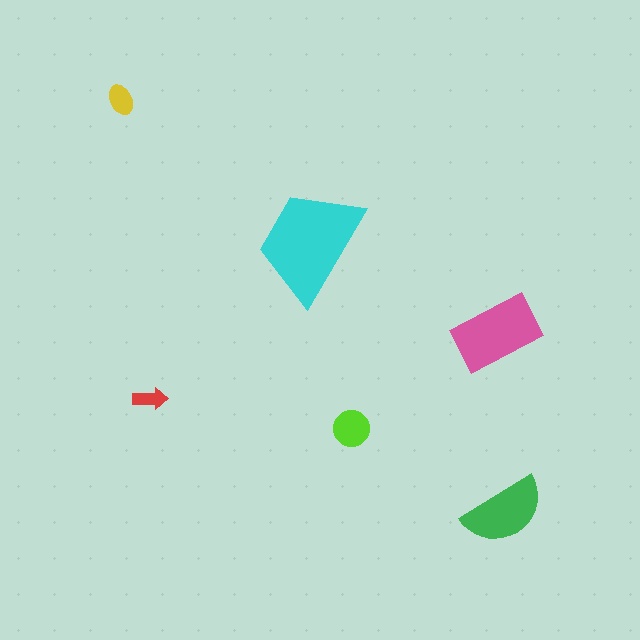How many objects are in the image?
There are 6 objects in the image.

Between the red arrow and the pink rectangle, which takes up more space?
The pink rectangle.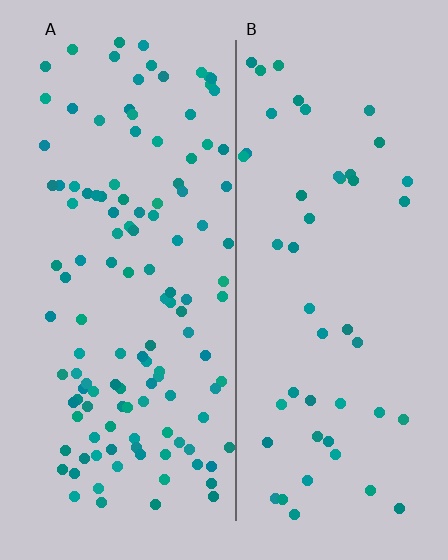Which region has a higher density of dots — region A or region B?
A (the left).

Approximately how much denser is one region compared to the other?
Approximately 2.5× — region A over region B.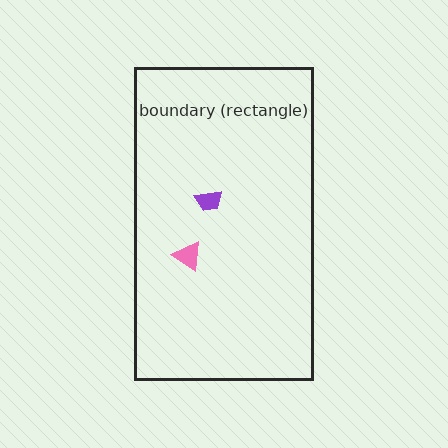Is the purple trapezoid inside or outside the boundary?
Inside.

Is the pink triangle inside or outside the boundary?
Inside.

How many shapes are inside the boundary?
2 inside, 0 outside.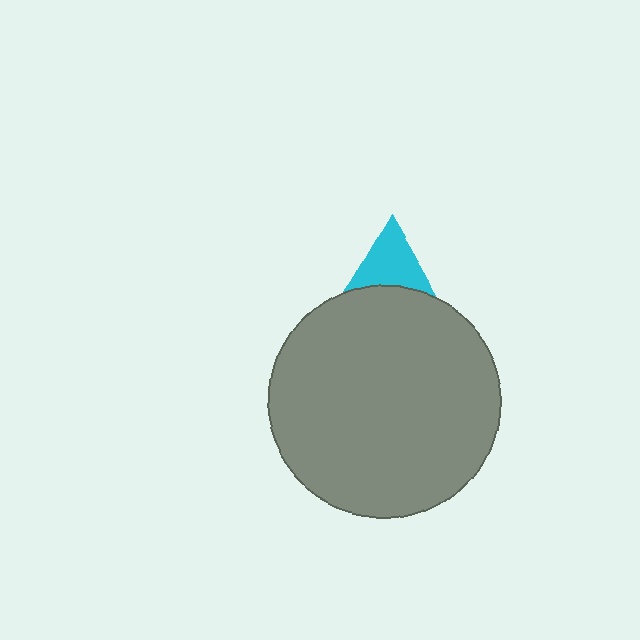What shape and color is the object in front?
The object in front is a gray circle.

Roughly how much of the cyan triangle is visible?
A small part of it is visible (roughly 42%).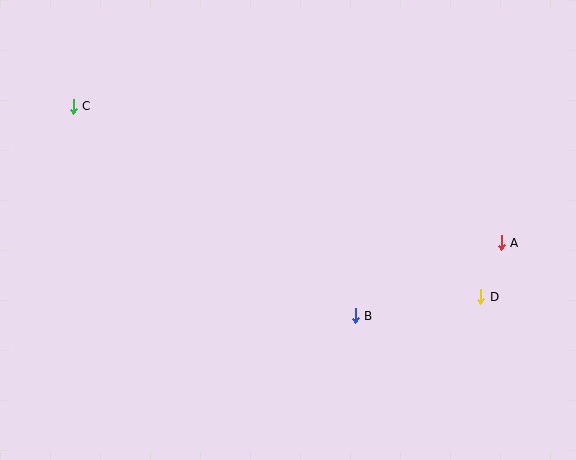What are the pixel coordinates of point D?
Point D is at (481, 297).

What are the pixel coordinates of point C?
Point C is at (73, 106).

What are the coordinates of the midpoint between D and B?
The midpoint between D and B is at (418, 306).